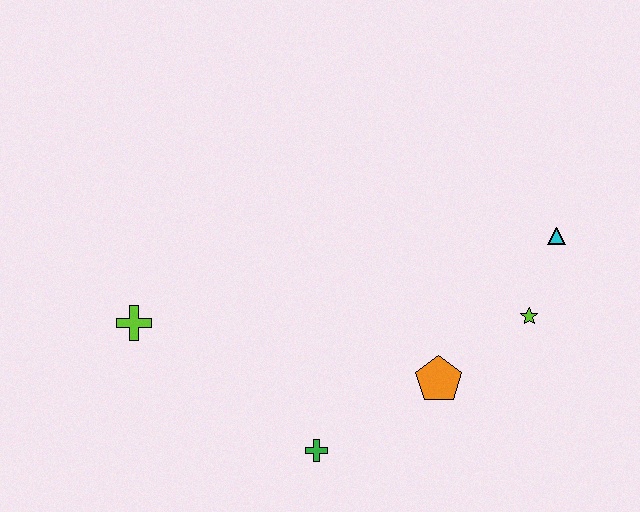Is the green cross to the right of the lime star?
No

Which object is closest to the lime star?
The cyan triangle is closest to the lime star.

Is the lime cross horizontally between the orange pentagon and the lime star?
No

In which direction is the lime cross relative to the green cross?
The lime cross is to the left of the green cross.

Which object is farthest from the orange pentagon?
The lime cross is farthest from the orange pentagon.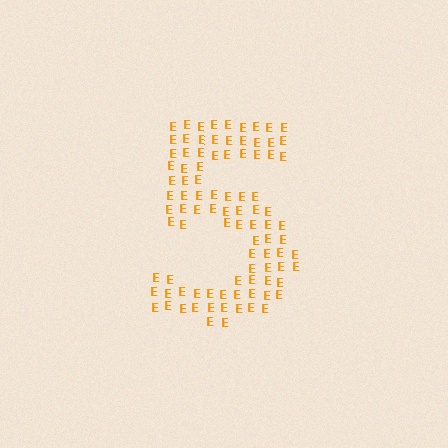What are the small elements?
The small elements are letter E's.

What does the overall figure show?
The overall figure shows the digit 5.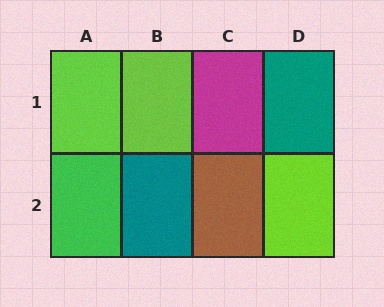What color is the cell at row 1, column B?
Lime.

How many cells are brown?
1 cell is brown.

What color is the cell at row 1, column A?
Lime.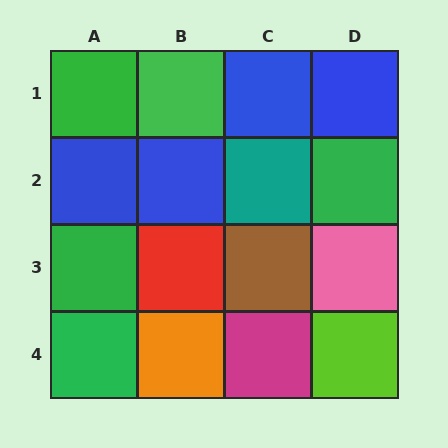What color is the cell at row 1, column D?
Blue.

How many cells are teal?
1 cell is teal.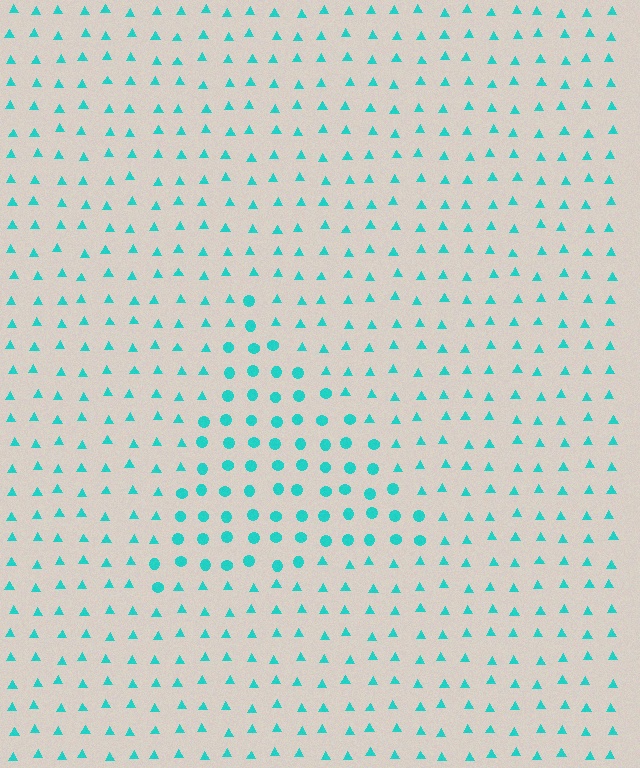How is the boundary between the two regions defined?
The boundary is defined by a change in element shape: circles inside vs. triangles outside. All elements share the same color and spacing.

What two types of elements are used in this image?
The image uses circles inside the triangle region and triangles outside it.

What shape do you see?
I see a triangle.